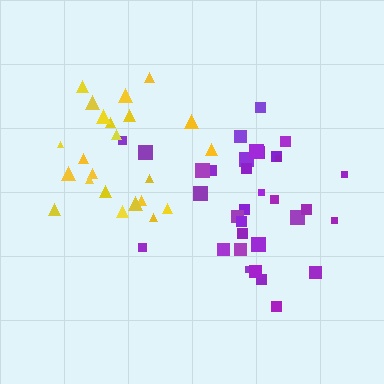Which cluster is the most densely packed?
Purple.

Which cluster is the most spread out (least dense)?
Yellow.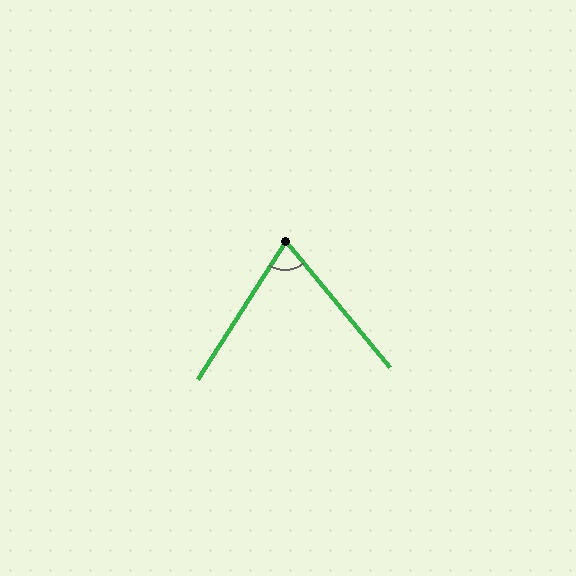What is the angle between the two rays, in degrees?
Approximately 72 degrees.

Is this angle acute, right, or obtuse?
It is acute.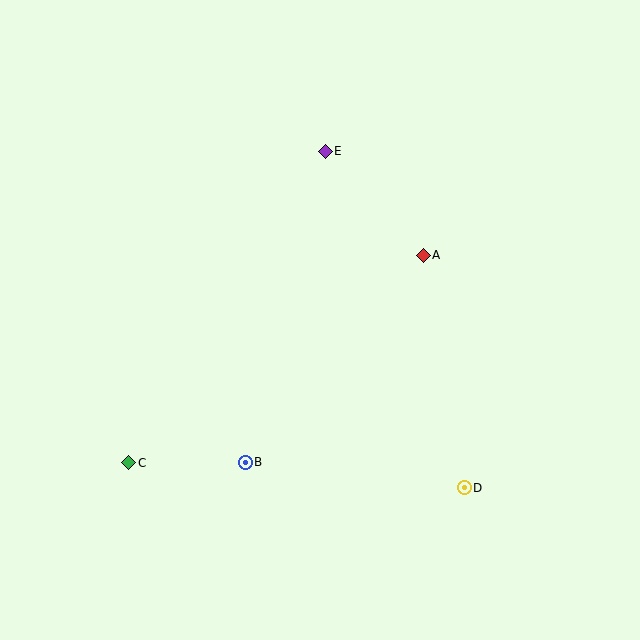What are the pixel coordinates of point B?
Point B is at (245, 462).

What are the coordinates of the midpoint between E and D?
The midpoint between E and D is at (395, 320).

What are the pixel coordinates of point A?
Point A is at (423, 255).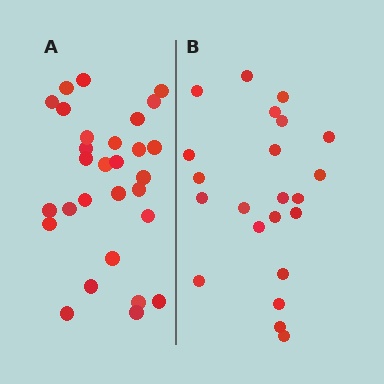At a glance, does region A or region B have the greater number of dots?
Region A (the left region) has more dots.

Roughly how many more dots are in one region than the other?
Region A has roughly 8 or so more dots than region B.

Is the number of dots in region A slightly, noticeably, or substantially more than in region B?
Region A has noticeably more, but not dramatically so. The ratio is roughly 1.3 to 1.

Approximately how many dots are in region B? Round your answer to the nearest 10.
About 20 dots. (The exact count is 22, which rounds to 20.)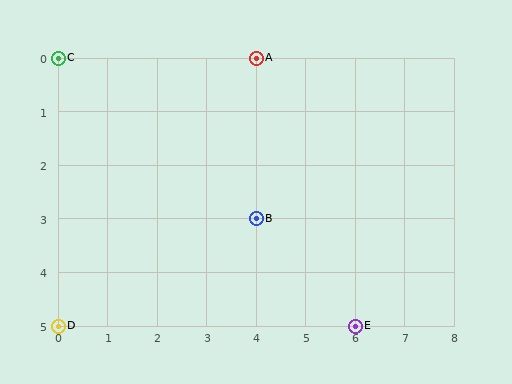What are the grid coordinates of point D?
Point D is at grid coordinates (0, 5).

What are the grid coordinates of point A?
Point A is at grid coordinates (4, 0).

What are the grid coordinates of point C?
Point C is at grid coordinates (0, 0).